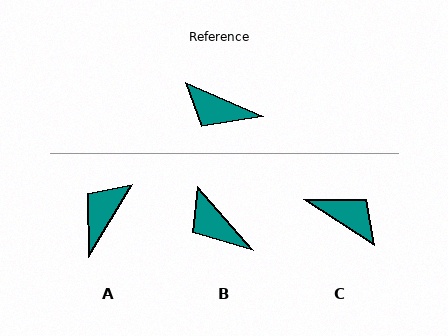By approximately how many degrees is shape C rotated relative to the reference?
Approximately 170 degrees counter-clockwise.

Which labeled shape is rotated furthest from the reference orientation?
C, about 170 degrees away.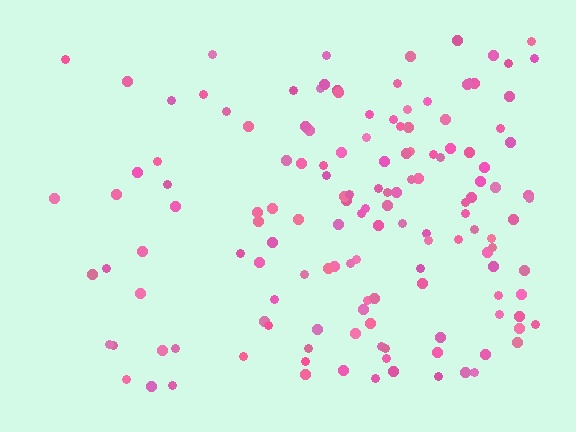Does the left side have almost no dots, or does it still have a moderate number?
Still a moderate number, just noticeably fewer than the right.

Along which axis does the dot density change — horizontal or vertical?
Horizontal.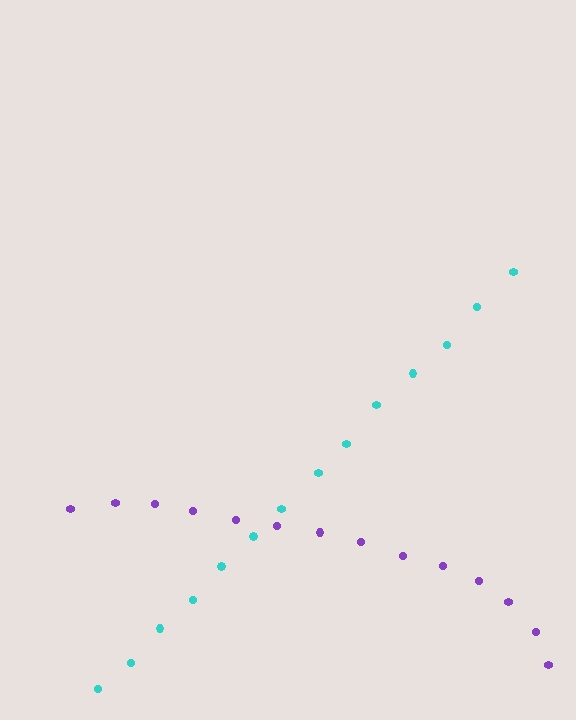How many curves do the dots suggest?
There are 2 distinct paths.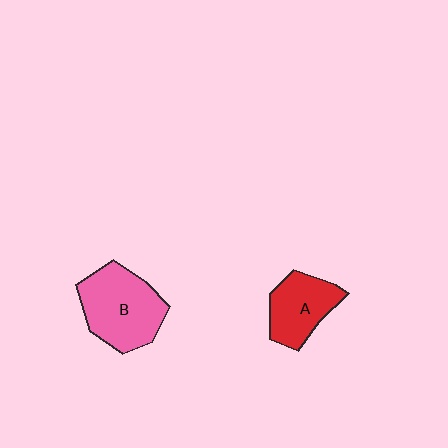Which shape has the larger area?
Shape B (pink).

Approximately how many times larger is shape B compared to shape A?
Approximately 1.4 times.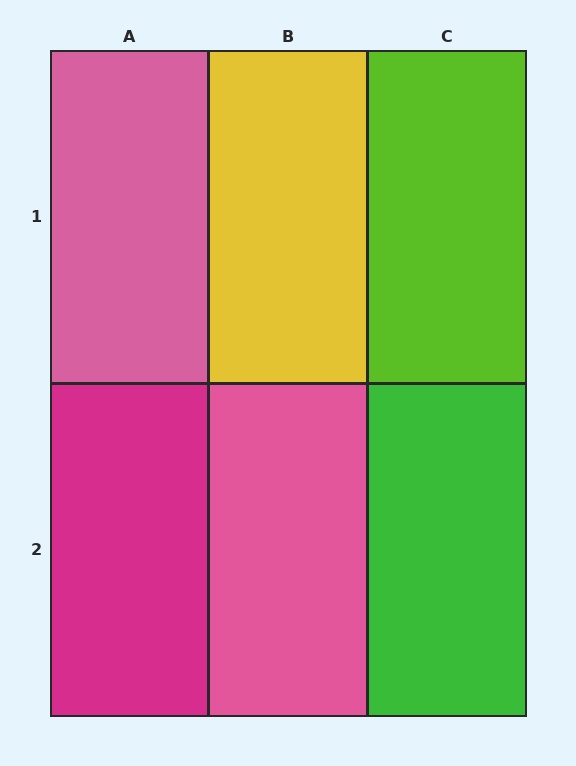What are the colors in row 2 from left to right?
Magenta, pink, green.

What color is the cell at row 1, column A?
Pink.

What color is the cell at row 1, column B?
Yellow.